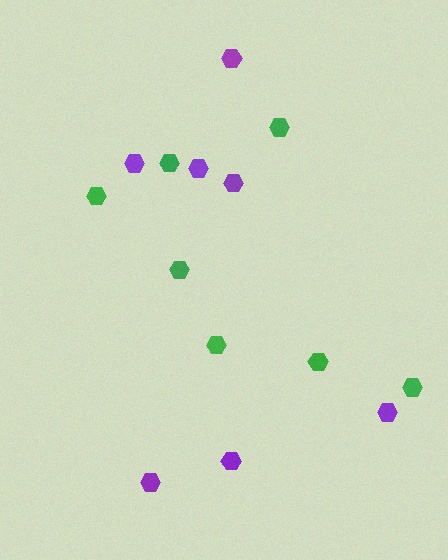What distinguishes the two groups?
There are 2 groups: one group of green hexagons (7) and one group of purple hexagons (7).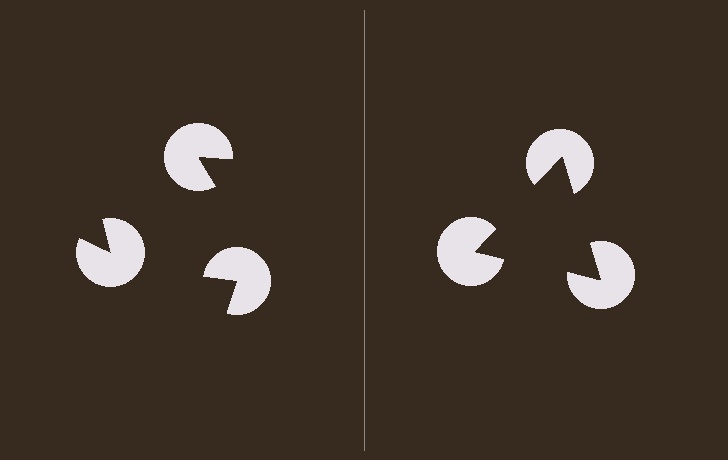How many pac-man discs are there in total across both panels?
6 — 3 on each side.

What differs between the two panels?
The pac-man discs are positioned identically on both sides; only the wedge orientations differ. On the right they align to a triangle; on the left they are misaligned.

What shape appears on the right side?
An illusory triangle.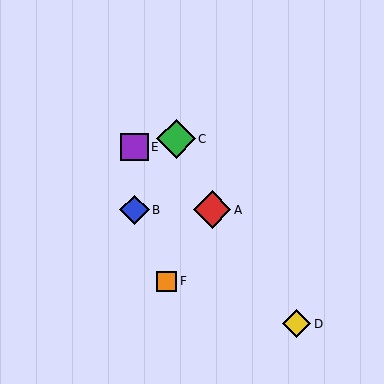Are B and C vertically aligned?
No, B is at x≈134 and C is at x≈176.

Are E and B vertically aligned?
Yes, both are at x≈134.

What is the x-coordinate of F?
Object F is at x≈167.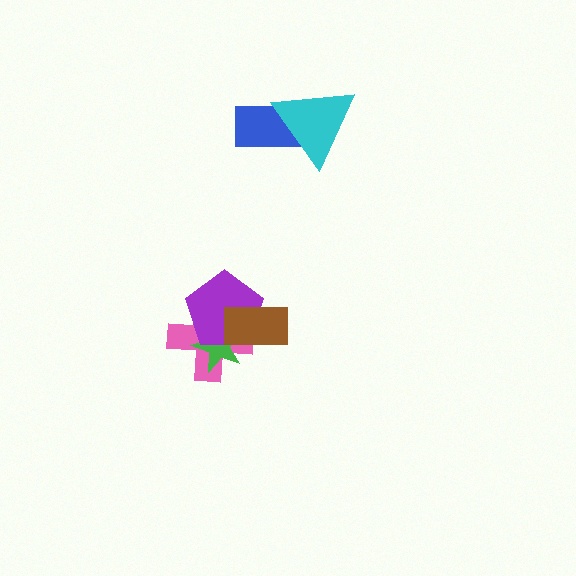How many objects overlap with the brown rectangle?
3 objects overlap with the brown rectangle.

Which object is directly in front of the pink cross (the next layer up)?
The green star is directly in front of the pink cross.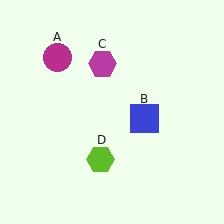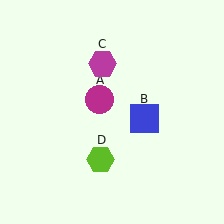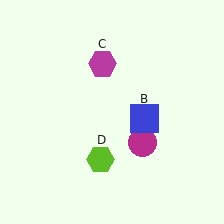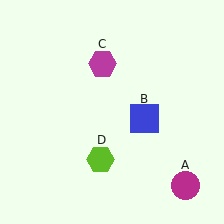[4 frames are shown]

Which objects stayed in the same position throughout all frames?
Blue square (object B) and magenta hexagon (object C) and lime hexagon (object D) remained stationary.